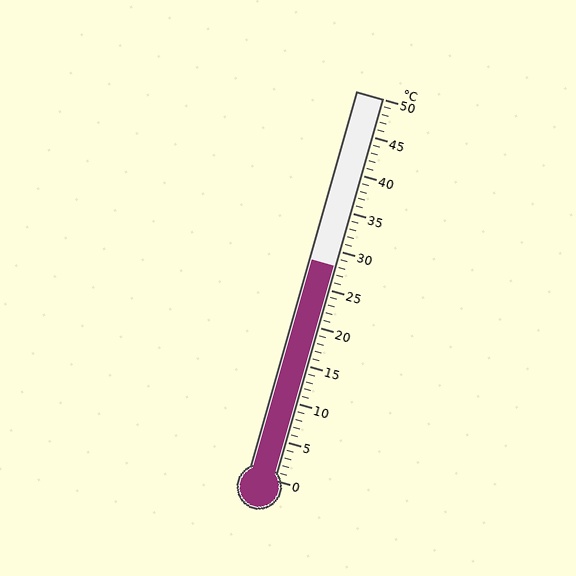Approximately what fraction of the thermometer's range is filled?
The thermometer is filled to approximately 55% of its range.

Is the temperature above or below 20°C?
The temperature is above 20°C.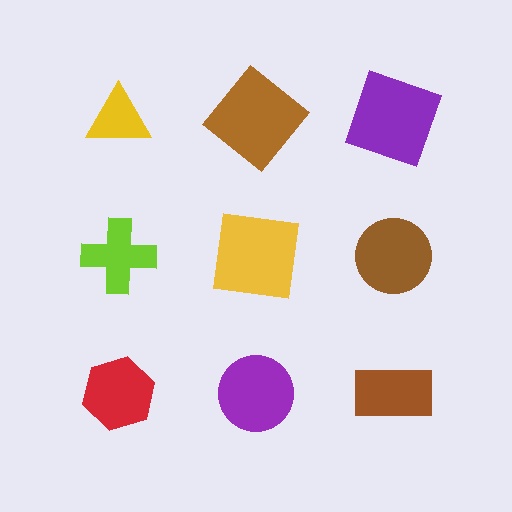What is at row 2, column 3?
A brown circle.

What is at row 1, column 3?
A purple square.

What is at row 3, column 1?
A red hexagon.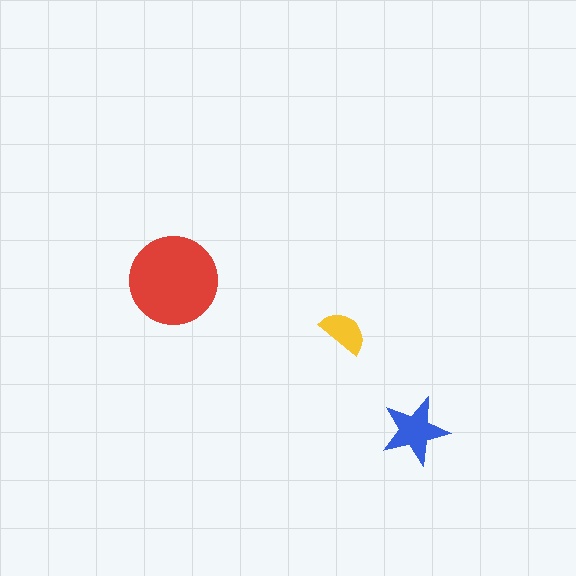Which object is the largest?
The red circle.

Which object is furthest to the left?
The red circle is leftmost.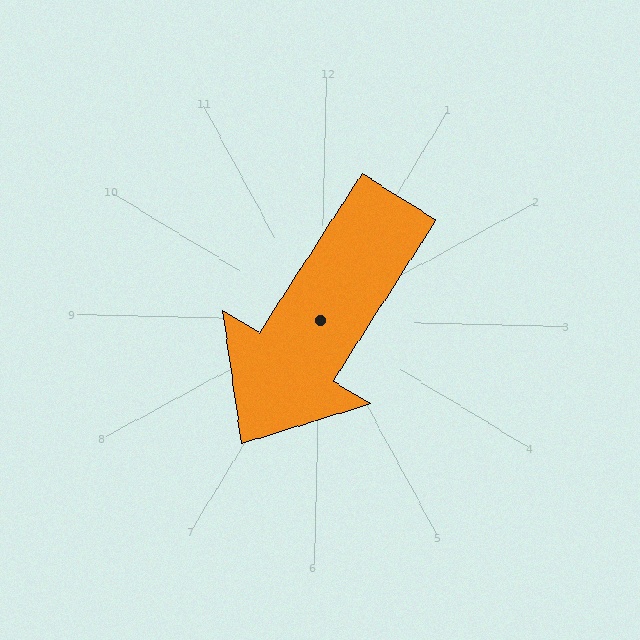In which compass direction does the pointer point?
Southwest.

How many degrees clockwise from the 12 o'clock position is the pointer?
Approximately 211 degrees.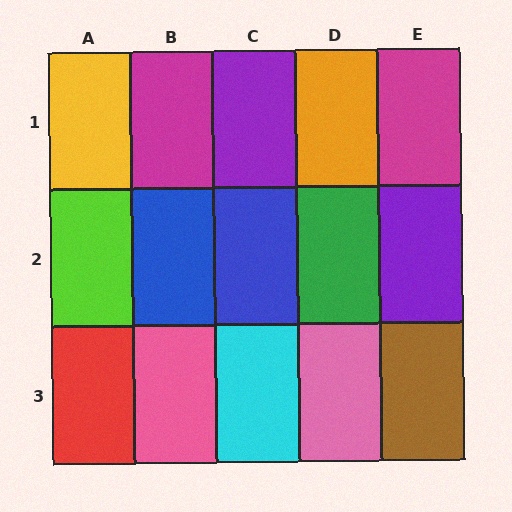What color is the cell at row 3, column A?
Red.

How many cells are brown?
1 cell is brown.